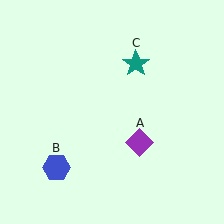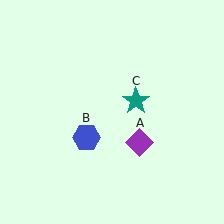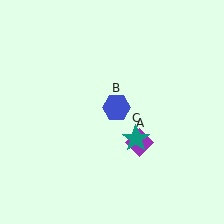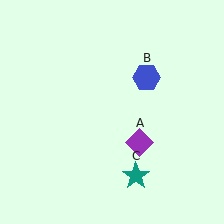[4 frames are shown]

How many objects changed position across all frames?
2 objects changed position: blue hexagon (object B), teal star (object C).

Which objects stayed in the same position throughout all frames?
Purple diamond (object A) remained stationary.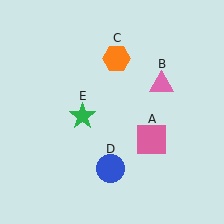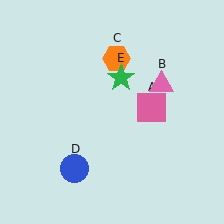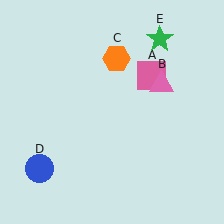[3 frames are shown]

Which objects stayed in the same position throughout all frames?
Pink triangle (object B) and orange hexagon (object C) remained stationary.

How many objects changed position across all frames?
3 objects changed position: pink square (object A), blue circle (object D), green star (object E).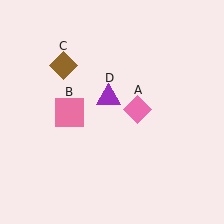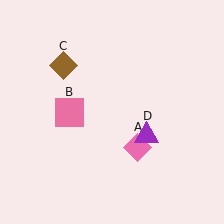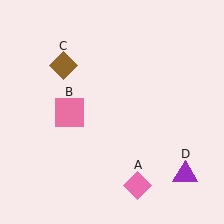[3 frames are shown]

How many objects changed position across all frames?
2 objects changed position: pink diamond (object A), purple triangle (object D).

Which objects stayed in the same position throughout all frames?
Pink square (object B) and brown diamond (object C) remained stationary.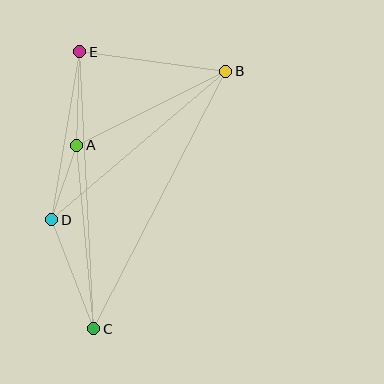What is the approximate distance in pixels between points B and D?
The distance between B and D is approximately 229 pixels.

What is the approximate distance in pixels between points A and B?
The distance between A and B is approximately 166 pixels.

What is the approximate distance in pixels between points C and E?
The distance between C and E is approximately 278 pixels.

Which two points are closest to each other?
Points A and D are closest to each other.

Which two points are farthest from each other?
Points B and C are farthest from each other.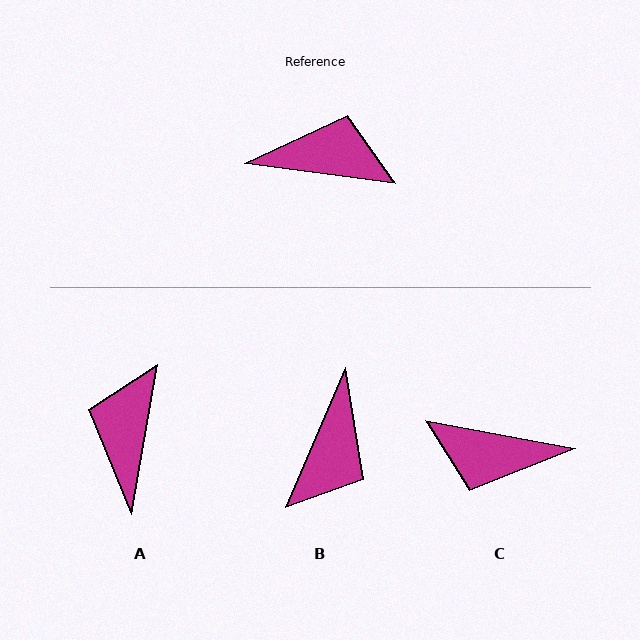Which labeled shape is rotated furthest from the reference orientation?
C, about 177 degrees away.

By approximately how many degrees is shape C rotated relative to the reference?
Approximately 177 degrees counter-clockwise.